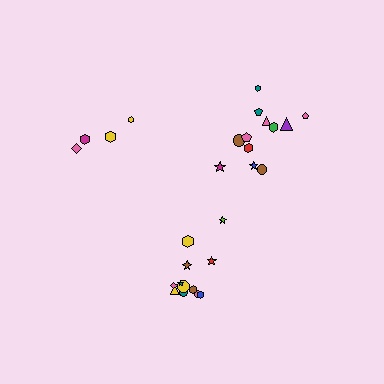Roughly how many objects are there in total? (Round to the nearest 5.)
Roughly 30 objects in total.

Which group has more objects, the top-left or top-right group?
The top-right group.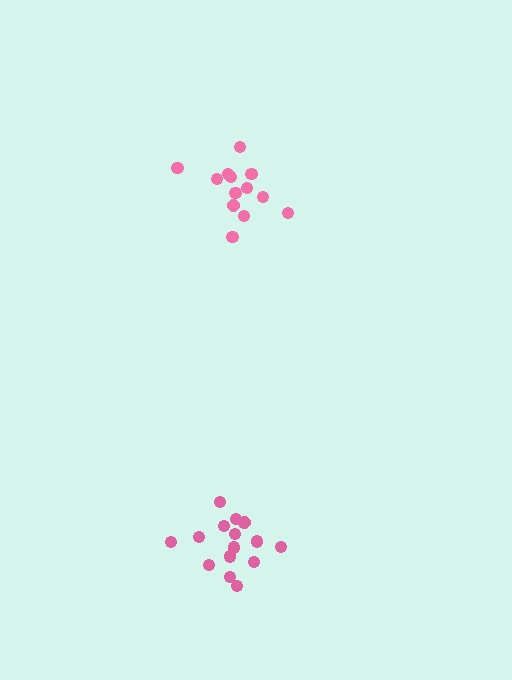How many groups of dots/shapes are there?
There are 2 groups.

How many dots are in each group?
Group 1: 15 dots, Group 2: 16 dots (31 total).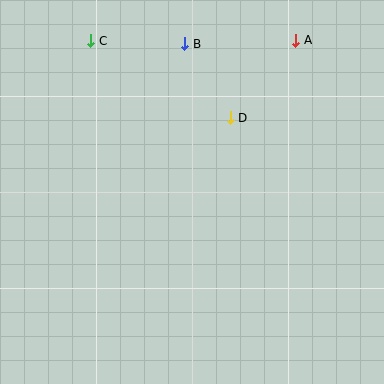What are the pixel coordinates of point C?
Point C is at (91, 41).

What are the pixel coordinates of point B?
Point B is at (185, 44).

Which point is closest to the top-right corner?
Point A is closest to the top-right corner.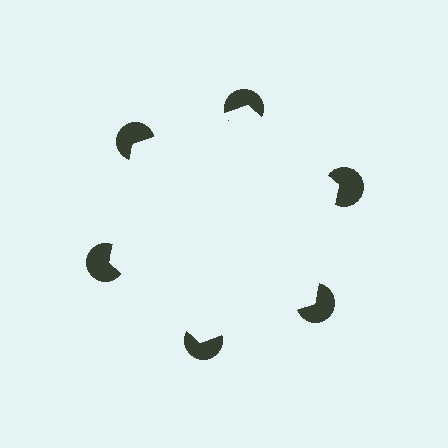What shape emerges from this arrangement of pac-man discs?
An illusory hexagon — its edges are inferred from the aligned wedge cuts in the pac-man discs, not physically drawn.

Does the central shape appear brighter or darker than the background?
It typically appears slightly brighter than the background, even though no actual brightness change is drawn.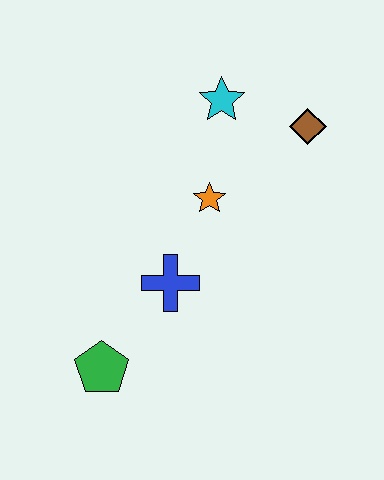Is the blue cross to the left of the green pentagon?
No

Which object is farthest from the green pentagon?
The brown diamond is farthest from the green pentagon.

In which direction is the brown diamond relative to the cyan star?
The brown diamond is to the right of the cyan star.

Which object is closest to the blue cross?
The orange star is closest to the blue cross.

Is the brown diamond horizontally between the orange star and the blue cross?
No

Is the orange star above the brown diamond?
No